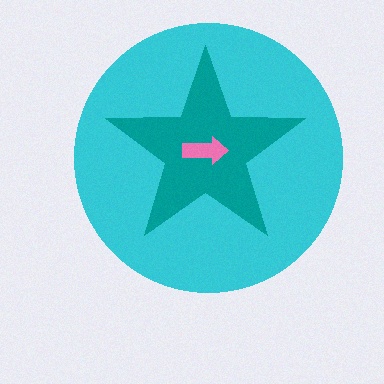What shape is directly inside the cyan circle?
The teal star.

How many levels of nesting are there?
3.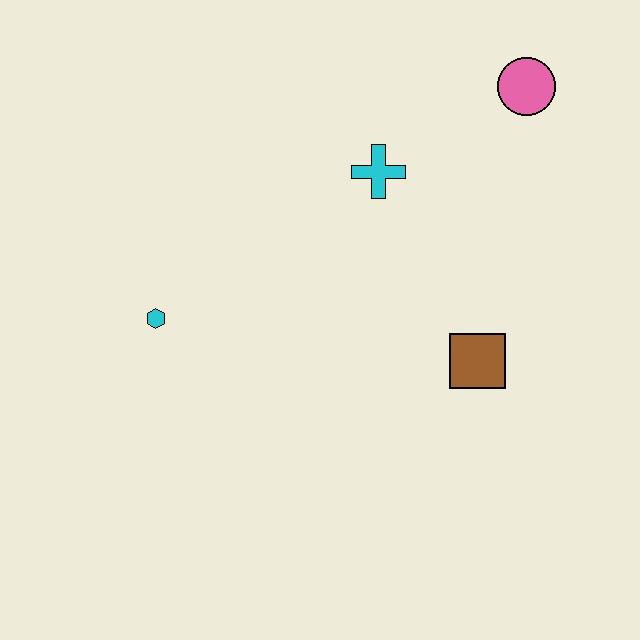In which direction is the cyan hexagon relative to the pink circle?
The cyan hexagon is to the left of the pink circle.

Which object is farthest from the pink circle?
The cyan hexagon is farthest from the pink circle.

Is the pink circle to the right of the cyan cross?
Yes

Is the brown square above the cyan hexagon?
No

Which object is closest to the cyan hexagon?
The cyan cross is closest to the cyan hexagon.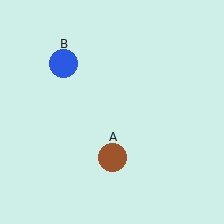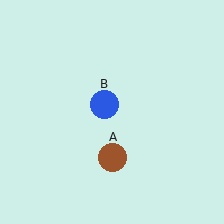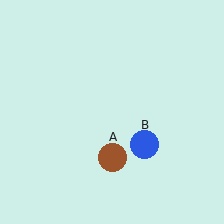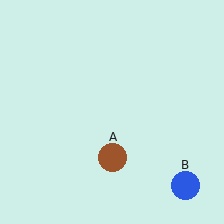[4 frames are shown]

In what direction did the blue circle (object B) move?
The blue circle (object B) moved down and to the right.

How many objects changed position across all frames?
1 object changed position: blue circle (object B).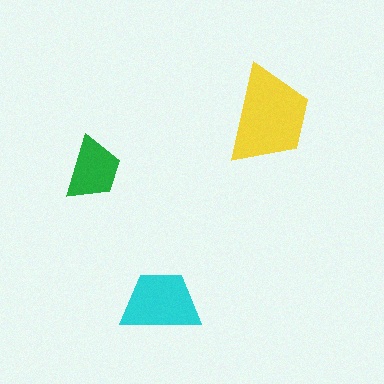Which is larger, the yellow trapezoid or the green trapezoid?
The yellow one.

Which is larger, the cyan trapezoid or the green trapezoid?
The cyan one.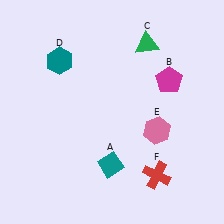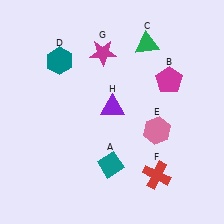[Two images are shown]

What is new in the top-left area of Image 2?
A magenta star (G) was added in the top-left area of Image 2.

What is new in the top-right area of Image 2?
A purple triangle (H) was added in the top-right area of Image 2.